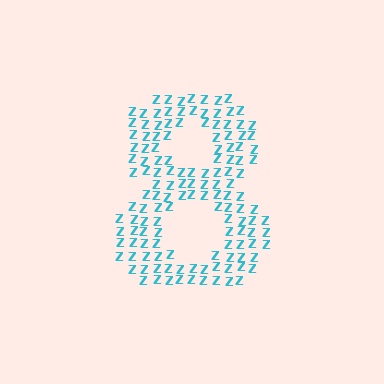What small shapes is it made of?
It is made of small letter Z's.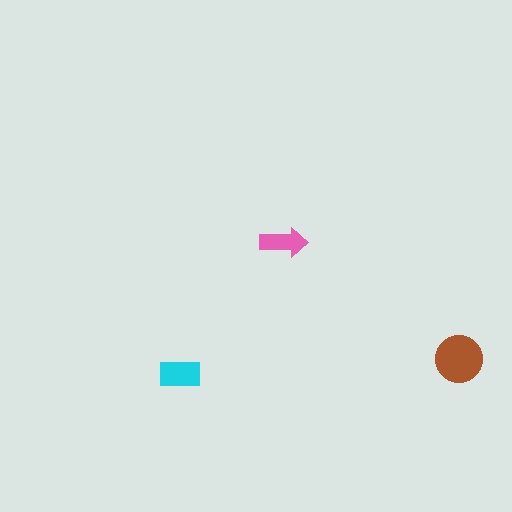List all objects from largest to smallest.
The brown circle, the cyan rectangle, the pink arrow.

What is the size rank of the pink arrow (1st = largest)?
3rd.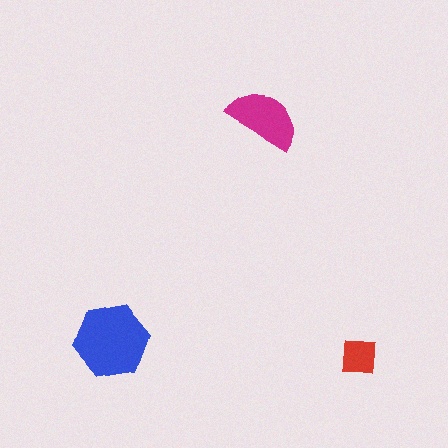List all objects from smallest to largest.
The red square, the magenta semicircle, the blue hexagon.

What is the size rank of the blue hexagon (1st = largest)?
1st.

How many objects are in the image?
There are 3 objects in the image.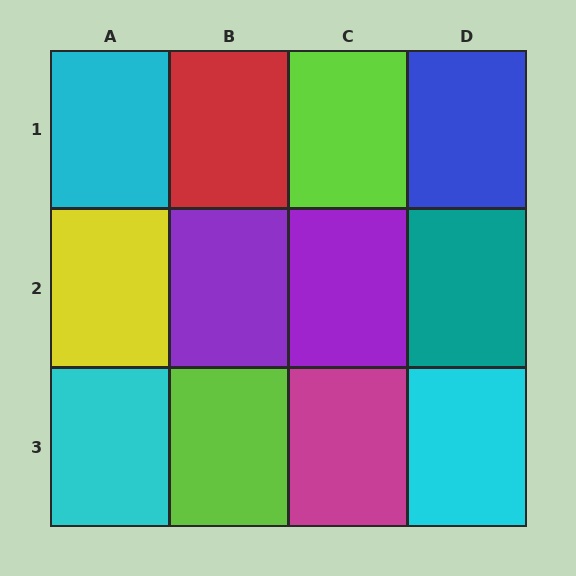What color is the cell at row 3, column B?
Lime.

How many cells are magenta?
1 cell is magenta.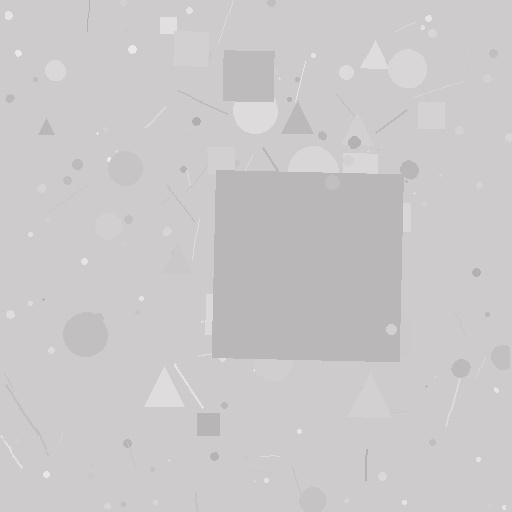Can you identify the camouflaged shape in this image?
The camouflaged shape is a square.